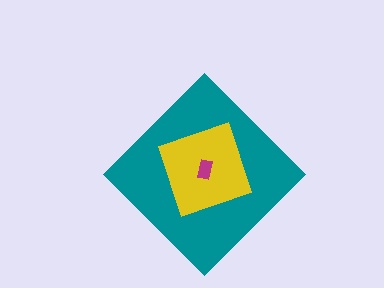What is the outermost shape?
The teal diamond.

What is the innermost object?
The magenta rectangle.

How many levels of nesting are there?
3.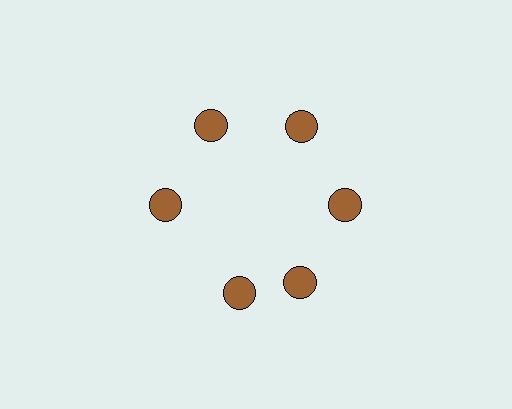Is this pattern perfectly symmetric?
No. The 6 brown circles are arranged in a ring, but one element near the 7 o'clock position is rotated out of alignment along the ring, breaking the 6-fold rotational symmetry.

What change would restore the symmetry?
The symmetry would be restored by rotating it back into even spacing with its neighbors so that all 6 circles sit at equal angles and equal distance from the center.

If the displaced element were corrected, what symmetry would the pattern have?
It would have 6-fold rotational symmetry — the pattern would map onto itself every 60 degrees.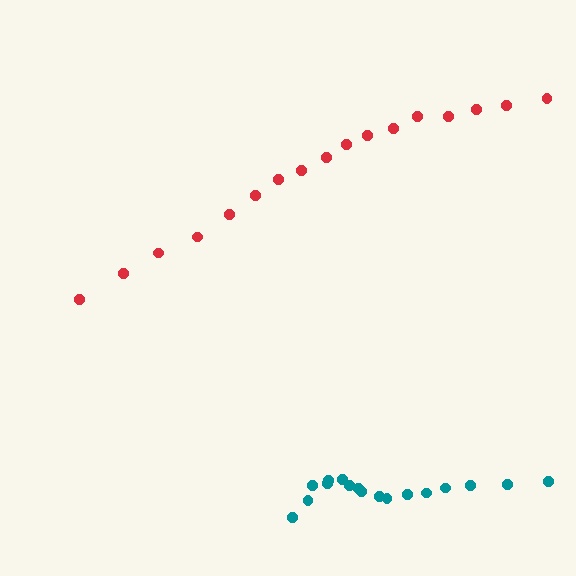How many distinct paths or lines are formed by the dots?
There are 2 distinct paths.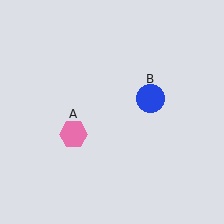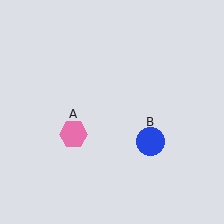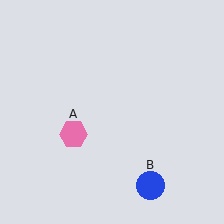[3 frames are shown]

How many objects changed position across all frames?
1 object changed position: blue circle (object B).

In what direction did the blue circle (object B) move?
The blue circle (object B) moved down.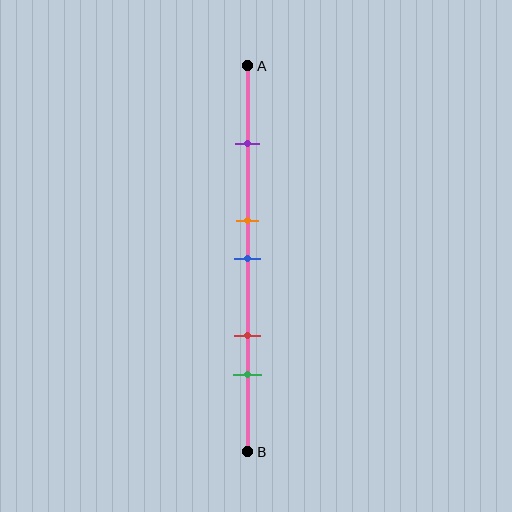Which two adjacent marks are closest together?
The orange and blue marks are the closest adjacent pair.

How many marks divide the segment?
There are 5 marks dividing the segment.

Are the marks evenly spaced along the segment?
No, the marks are not evenly spaced.